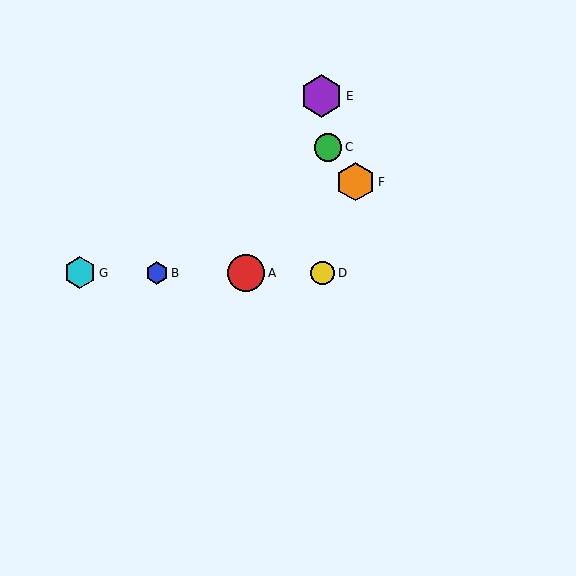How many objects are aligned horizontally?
4 objects (A, B, D, G) are aligned horizontally.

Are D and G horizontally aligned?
Yes, both are at y≈273.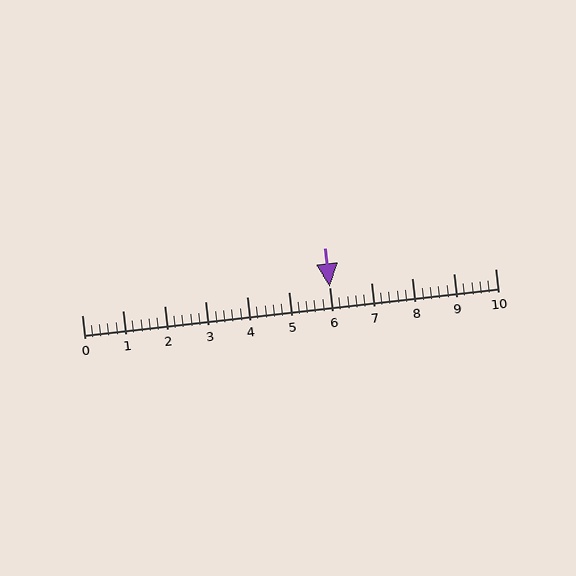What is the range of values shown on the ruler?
The ruler shows values from 0 to 10.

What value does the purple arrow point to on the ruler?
The purple arrow points to approximately 6.0.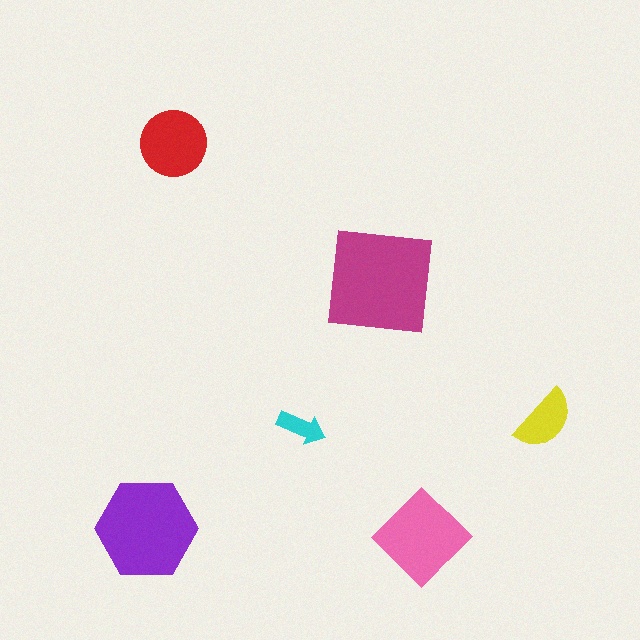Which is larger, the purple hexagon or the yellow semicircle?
The purple hexagon.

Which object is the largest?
The magenta square.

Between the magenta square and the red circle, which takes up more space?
The magenta square.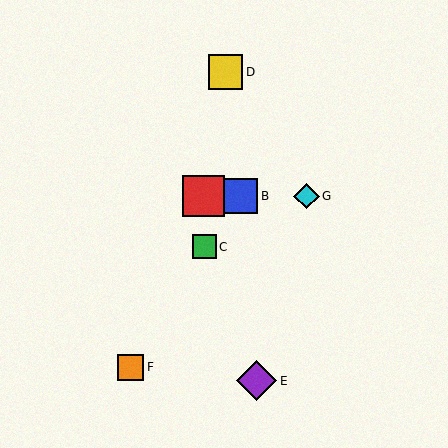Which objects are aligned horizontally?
Objects A, B, G are aligned horizontally.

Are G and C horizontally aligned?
No, G is at y≈196 and C is at y≈247.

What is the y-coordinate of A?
Object A is at y≈196.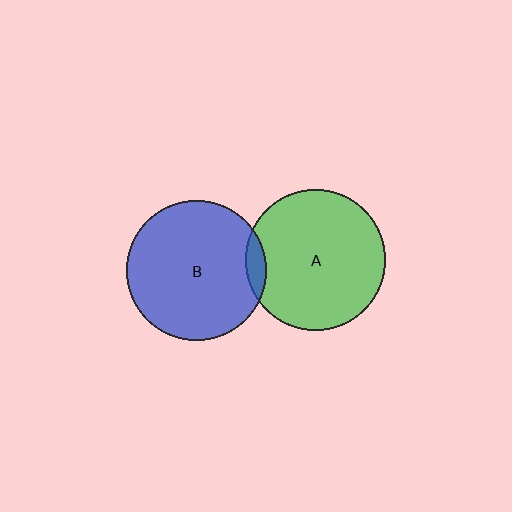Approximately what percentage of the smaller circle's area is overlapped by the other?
Approximately 5%.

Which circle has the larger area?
Circle B (blue).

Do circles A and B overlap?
Yes.